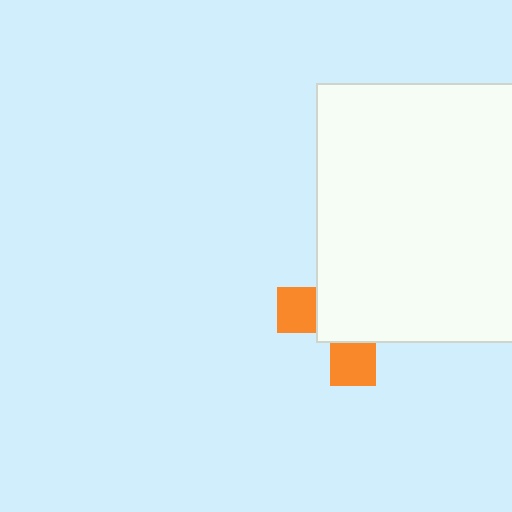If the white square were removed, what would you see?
You would see the complete orange cross.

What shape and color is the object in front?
The object in front is a white square.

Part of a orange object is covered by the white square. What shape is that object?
It is a cross.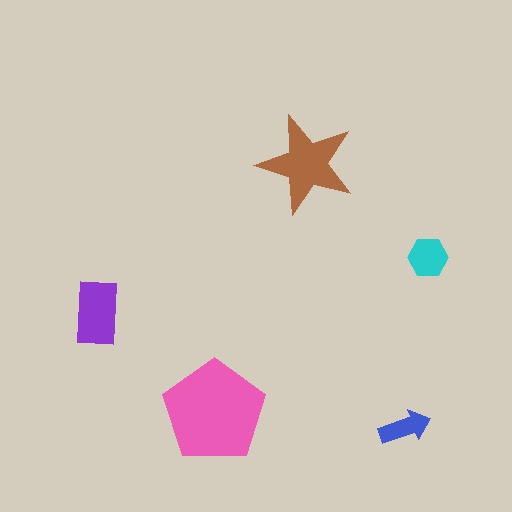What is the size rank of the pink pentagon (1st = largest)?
1st.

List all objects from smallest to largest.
The blue arrow, the cyan hexagon, the purple rectangle, the brown star, the pink pentagon.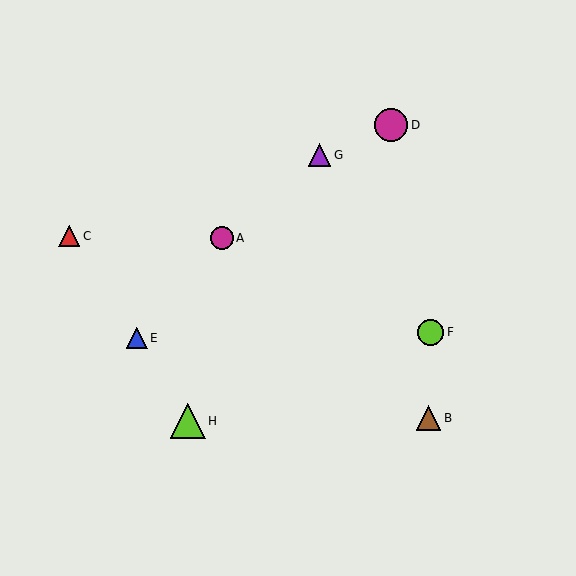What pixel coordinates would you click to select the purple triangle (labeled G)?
Click at (320, 155) to select the purple triangle G.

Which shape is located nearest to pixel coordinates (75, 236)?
The red triangle (labeled C) at (69, 236) is nearest to that location.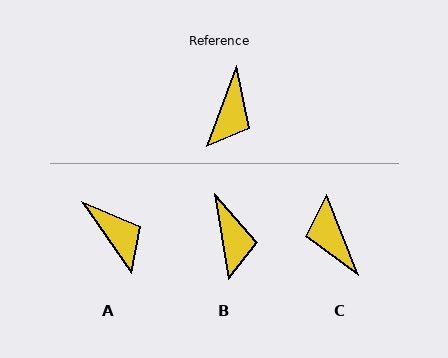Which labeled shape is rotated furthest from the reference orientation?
C, about 138 degrees away.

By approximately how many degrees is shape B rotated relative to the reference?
Approximately 30 degrees counter-clockwise.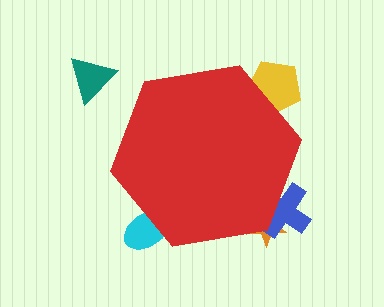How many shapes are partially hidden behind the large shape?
4 shapes are partially hidden.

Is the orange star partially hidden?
Yes, the orange star is partially hidden behind the red hexagon.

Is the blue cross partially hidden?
Yes, the blue cross is partially hidden behind the red hexagon.